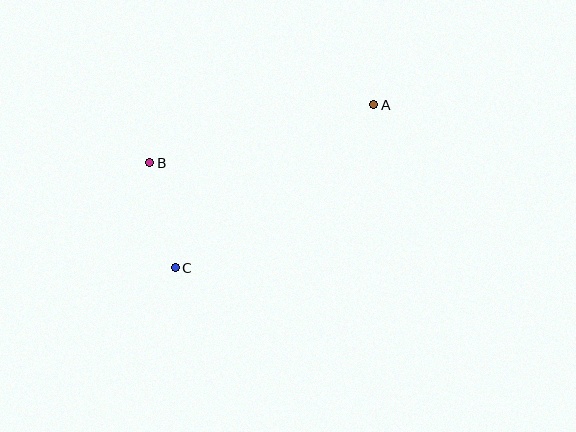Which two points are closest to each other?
Points B and C are closest to each other.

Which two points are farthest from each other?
Points A and C are farthest from each other.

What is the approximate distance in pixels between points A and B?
The distance between A and B is approximately 231 pixels.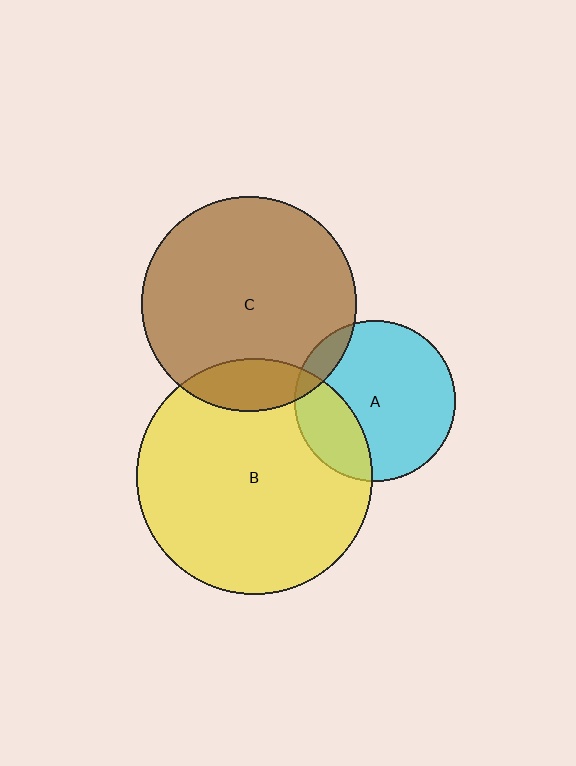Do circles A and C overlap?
Yes.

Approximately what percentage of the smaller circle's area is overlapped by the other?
Approximately 10%.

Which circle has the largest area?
Circle B (yellow).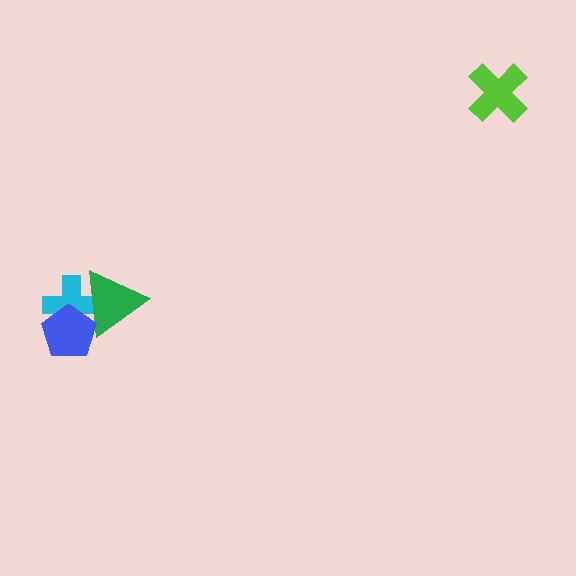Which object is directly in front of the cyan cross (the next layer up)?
The green triangle is directly in front of the cyan cross.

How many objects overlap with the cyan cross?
2 objects overlap with the cyan cross.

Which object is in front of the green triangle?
The blue pentagon is in front of the green triangle.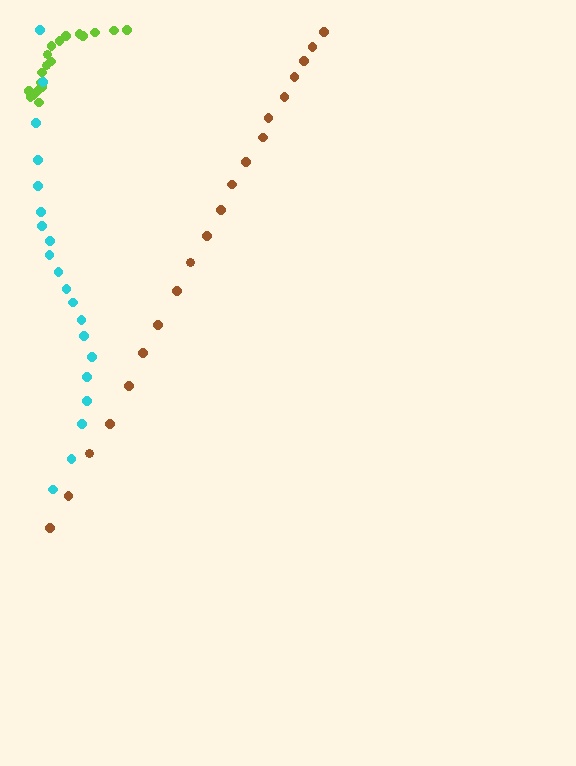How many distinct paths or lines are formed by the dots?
There are 3 distinct paths.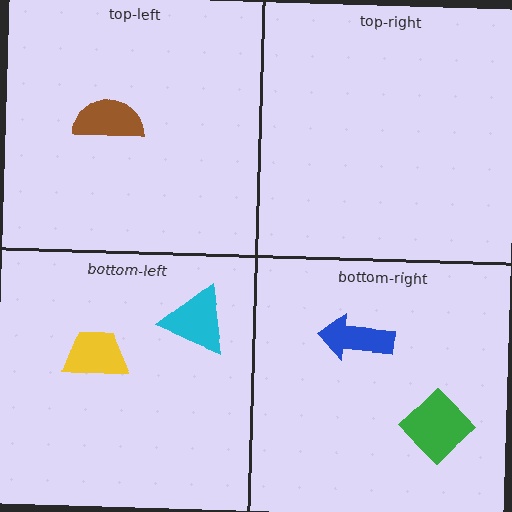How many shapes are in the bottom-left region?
2.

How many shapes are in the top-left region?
1.